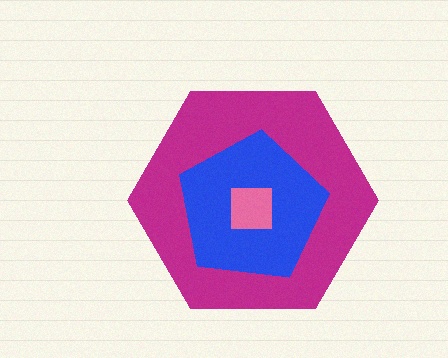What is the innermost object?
The pink square.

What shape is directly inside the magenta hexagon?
The blue pentagon.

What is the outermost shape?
The magenta hexagon.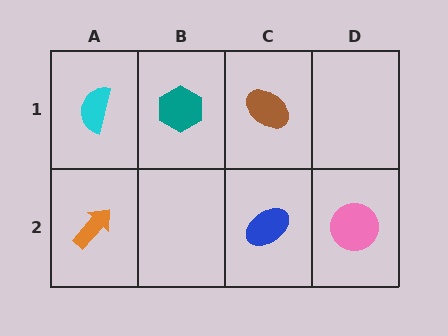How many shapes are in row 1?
3 shapes.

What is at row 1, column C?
A brown ellipse.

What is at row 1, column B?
A teal hexagon.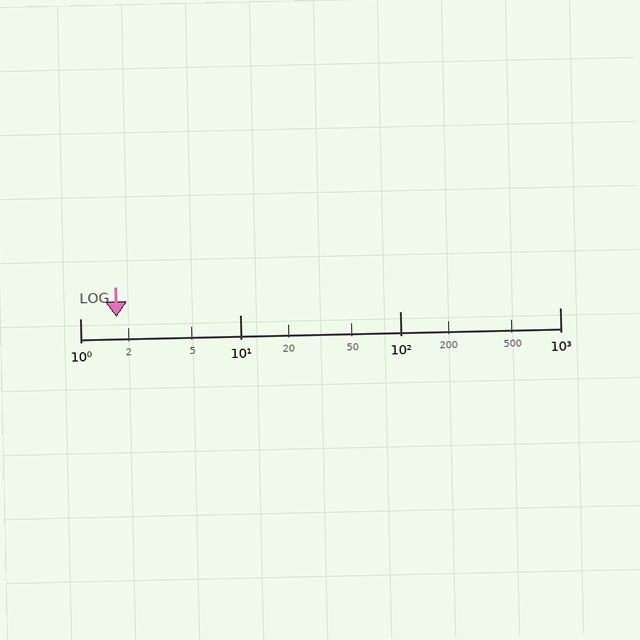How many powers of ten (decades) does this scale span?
The scale spans 3 decades, from 1 to 1000.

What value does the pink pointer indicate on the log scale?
The pointer indicates approximately 1.7.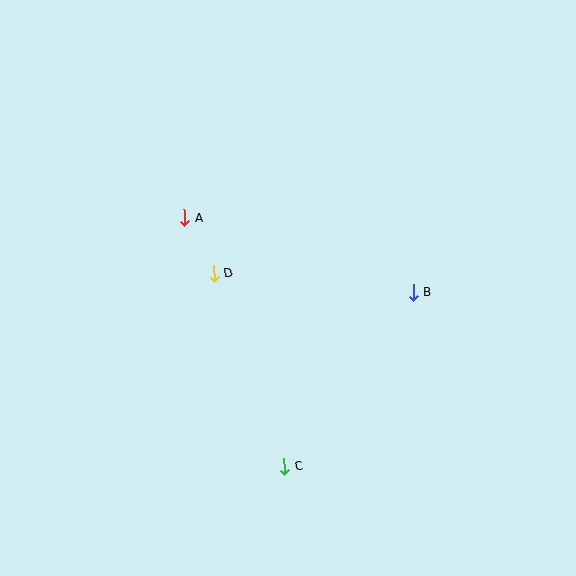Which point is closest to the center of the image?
Point D at (214, 274) is closest to the center.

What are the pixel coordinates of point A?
Point A is at (185, 218).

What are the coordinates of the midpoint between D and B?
The midpoint between D and B is at (313, 283).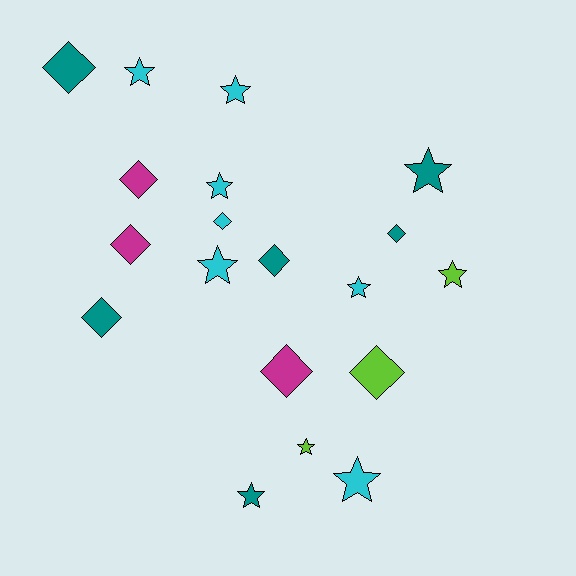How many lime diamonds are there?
There is 1 lime diamond.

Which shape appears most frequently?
Star, with 10 objects.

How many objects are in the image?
There are 19 objects.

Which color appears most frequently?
Cyan, with 7 objects.